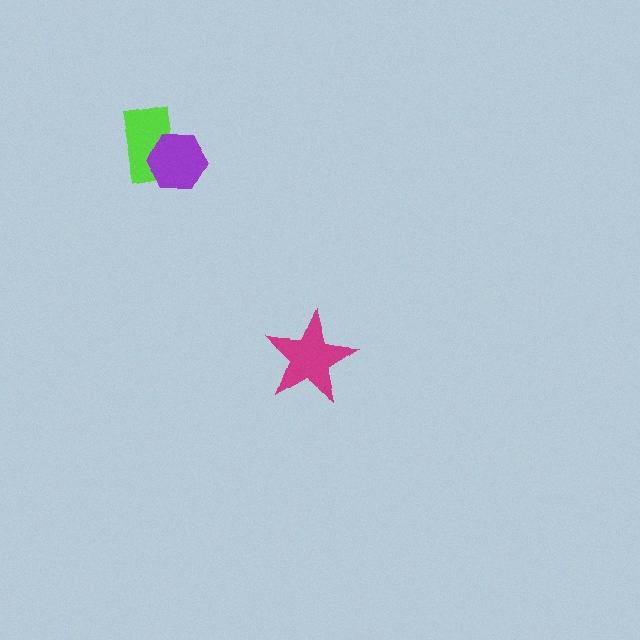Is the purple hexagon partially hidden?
No, no other shape covers it.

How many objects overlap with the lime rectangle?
1 object overlaps with the lime rectangle.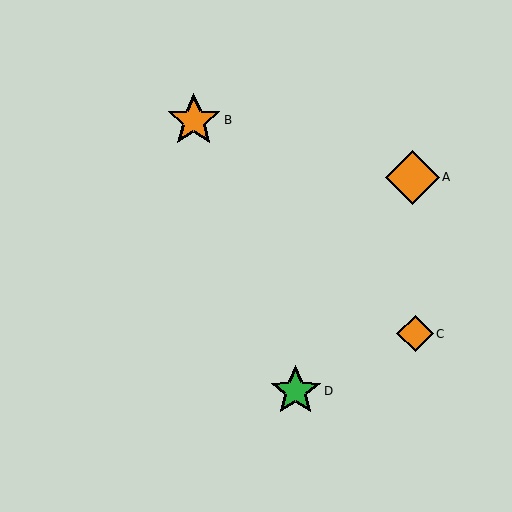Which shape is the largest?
The orange star (labeled B) is the largest.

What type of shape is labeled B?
Shape B is an orange star.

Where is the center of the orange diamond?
The center of the orange diamond is at (413, 177).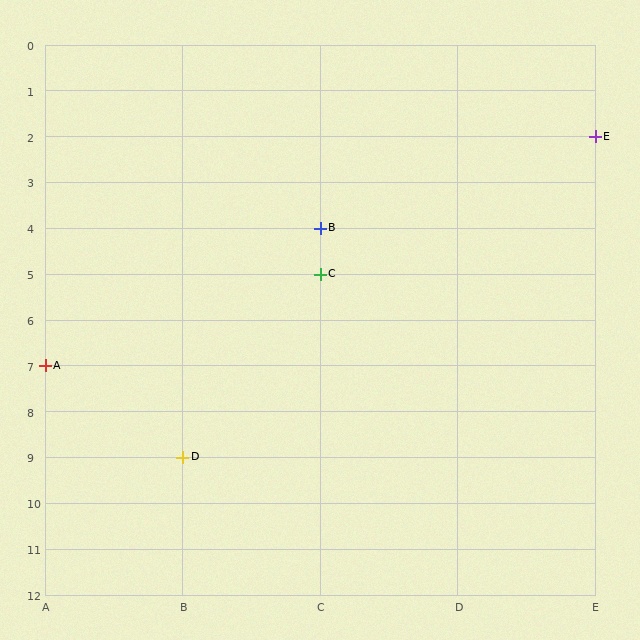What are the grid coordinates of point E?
Point E is at grid coordinates (E, 2).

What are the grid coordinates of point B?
Point B is at grid coordinates (C, 4).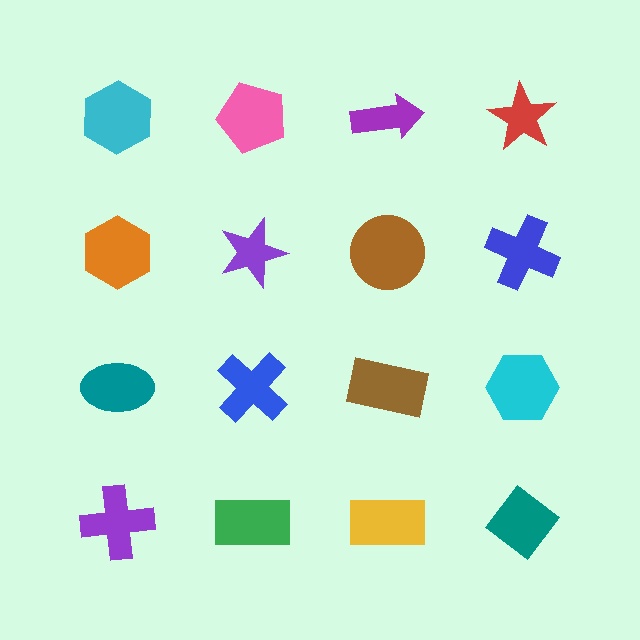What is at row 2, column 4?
A blue cross.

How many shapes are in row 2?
4 shapes.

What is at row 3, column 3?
A brown rectangle.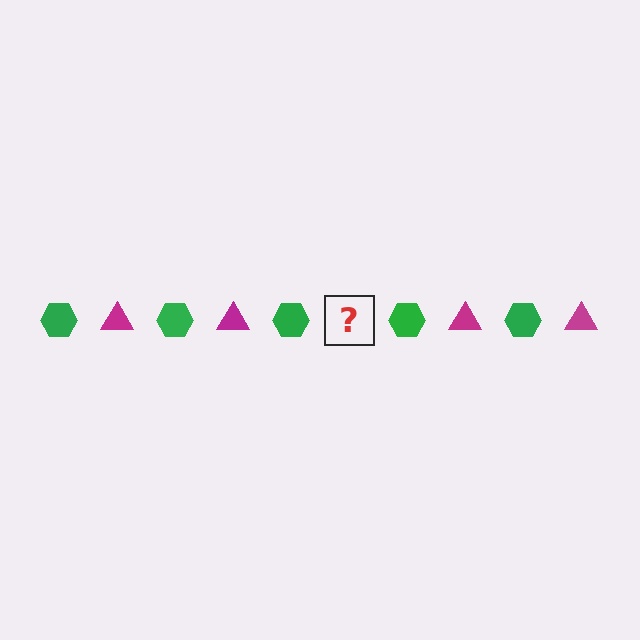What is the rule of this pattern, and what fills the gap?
The rule is that the pattern alternates between green hexagon and magenta triangle. The gap should be filled with a magenta triangle.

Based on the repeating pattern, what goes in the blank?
The blank should be a magenta triangle.